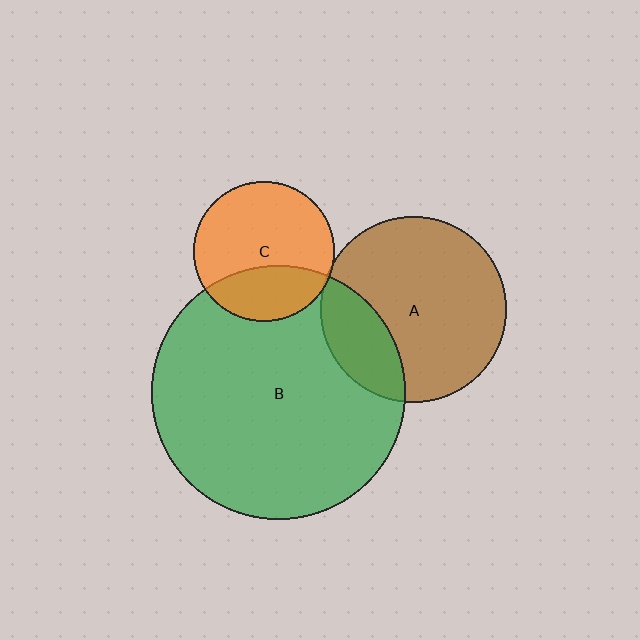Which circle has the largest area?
Circle B (green).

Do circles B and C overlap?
Yes.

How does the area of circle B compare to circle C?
Approximately 3.3 times.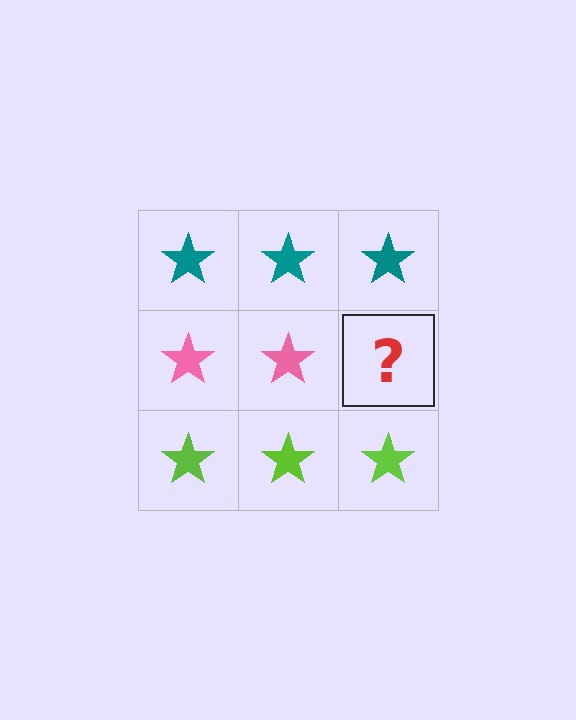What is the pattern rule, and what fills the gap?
The rule is that each row has a consistent color. The gap should be filled with a pink star.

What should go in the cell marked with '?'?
The missing cell should contain a pink star.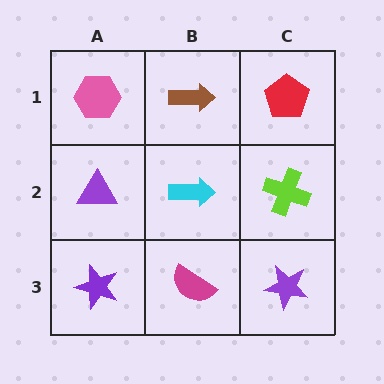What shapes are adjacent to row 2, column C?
A red pentagon (row 1, column C), a purple star (row 3, column C), a cyan arrow (row 2, column B).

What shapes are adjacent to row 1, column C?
A lime cross (row 2, column C), a brown arrow (row 1, column B).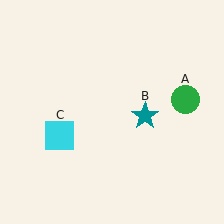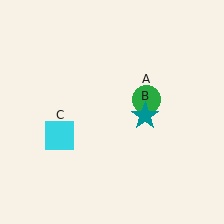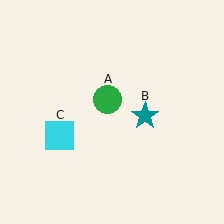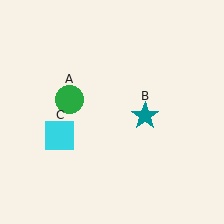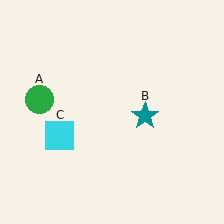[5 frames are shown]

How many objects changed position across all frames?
1 object changed position: green circle (object A).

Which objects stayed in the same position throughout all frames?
Teal star (object B) and cyan square (object C) remained stationary.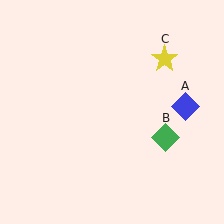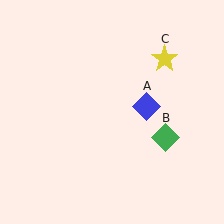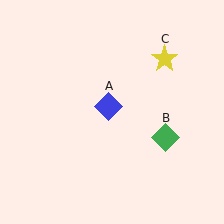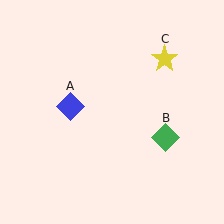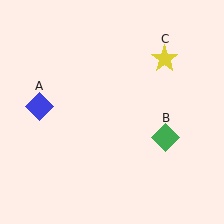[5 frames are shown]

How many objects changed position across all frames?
1 object changed position: blue diamond (object A).